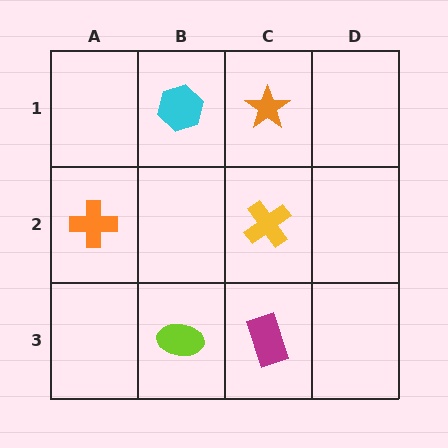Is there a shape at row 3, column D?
No, that cell is empty.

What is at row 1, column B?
A cyan hexagon.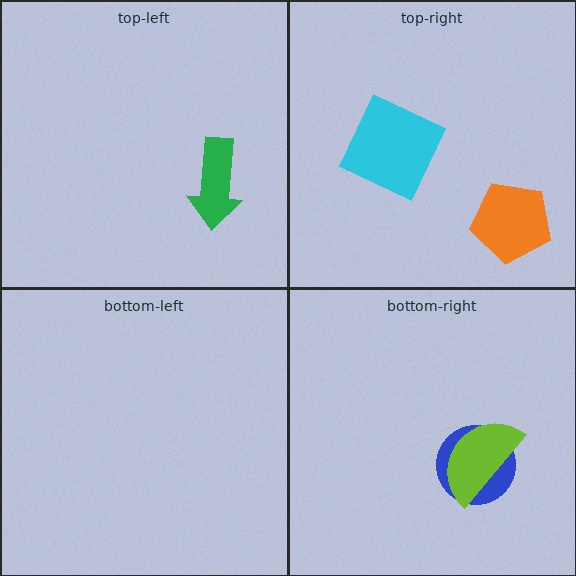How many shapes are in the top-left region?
1.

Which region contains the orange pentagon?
The top-right region.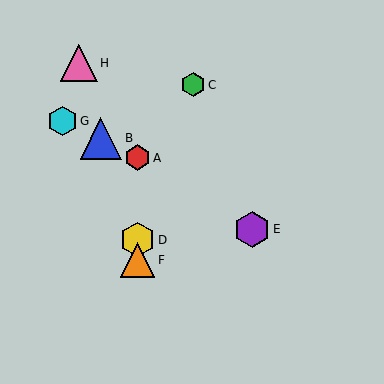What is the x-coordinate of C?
Object C is at x≈193.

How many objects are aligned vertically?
3 objects (A, D, F) are aligned vertically.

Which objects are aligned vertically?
Objects A, D, F are aligned vertically.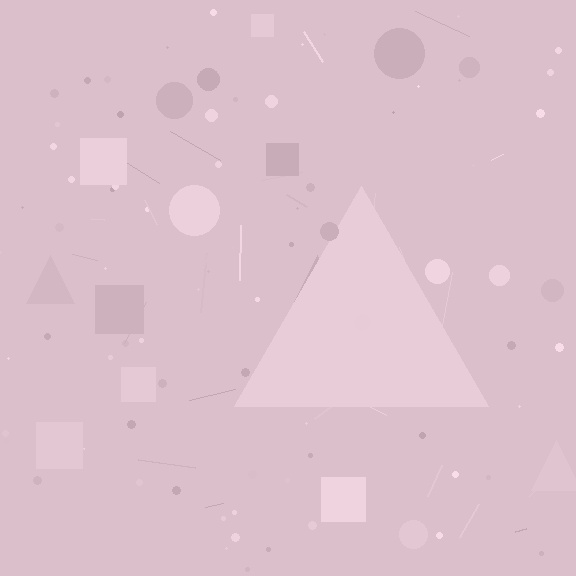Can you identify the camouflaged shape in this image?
The camouflaged shape is a triangle.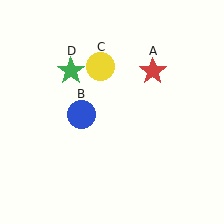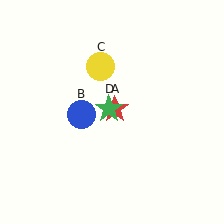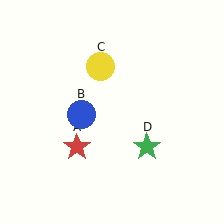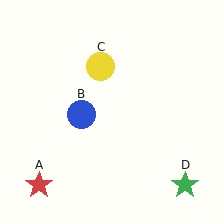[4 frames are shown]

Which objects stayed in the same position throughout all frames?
Blue circle (object B) and yellow circle (object C) remained stationary.